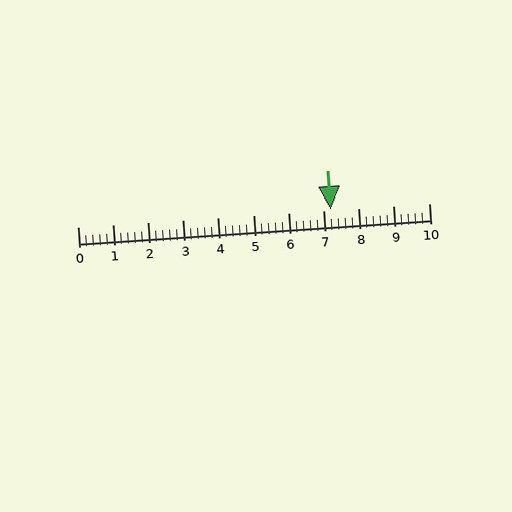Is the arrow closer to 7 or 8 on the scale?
The arrow is closer to 7.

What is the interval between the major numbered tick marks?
The major tick marks are spaced 1 units apart.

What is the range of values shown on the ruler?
The ruler shows values from 0 to 10.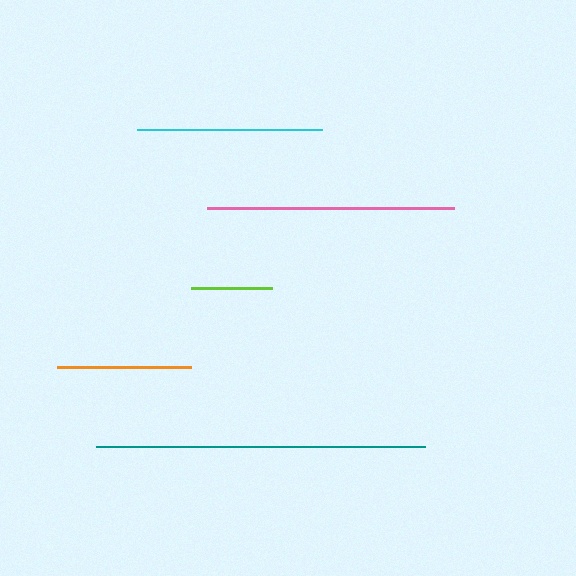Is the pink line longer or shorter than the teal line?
The teal line is longer than the pink line.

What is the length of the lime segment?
The lime segment is approximately 81 pixels long.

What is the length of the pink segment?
The pink segment is approximately 247 pixels long.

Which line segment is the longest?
The teal line is the longest at approximately 329 pixels.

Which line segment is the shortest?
The lime line is the shortest at approximately 81 pixels.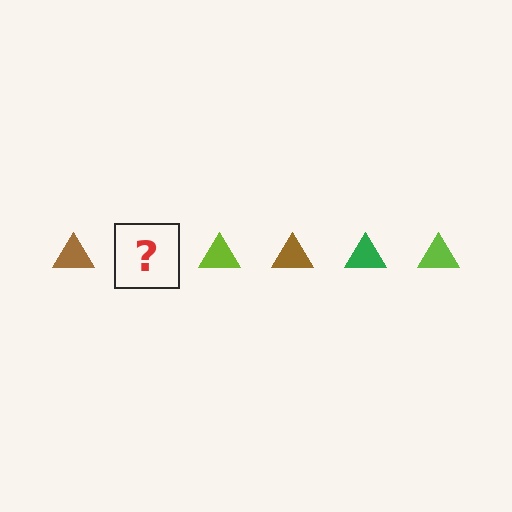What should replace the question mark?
The question mark should be replaced with a green triangle.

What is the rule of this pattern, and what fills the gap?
The rule is that the pattern cycles through brown, green, lime triangles. The gap should be filled with a green triangle.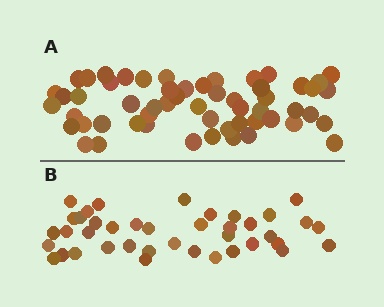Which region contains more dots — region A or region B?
Region A (the top region) has more dots.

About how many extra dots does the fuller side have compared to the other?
Region A has approximately 15 more dots than region B.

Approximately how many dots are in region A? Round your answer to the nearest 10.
About 60 dots. (The exact count is 56, which rounds to 60.)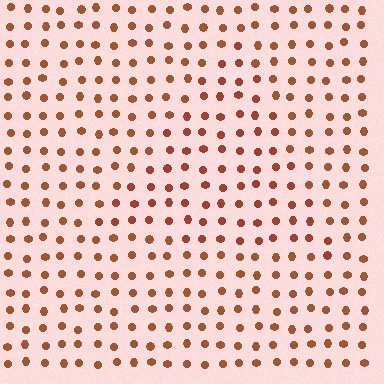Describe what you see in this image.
The image is filled with small brown elements in a uniform arrangement. A triangle-shaped region is visible where the elements are tinted to a slightly different hue, forming a subtle color boundary.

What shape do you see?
I see a triangle.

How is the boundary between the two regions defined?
The boundary is defined purely by a slight shift in hue (about 12 degrees). Spacing, size, and orientation are identical on both sides.